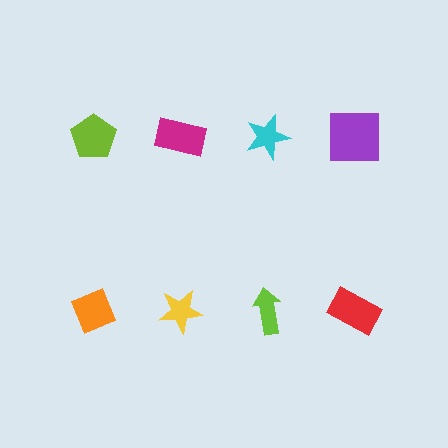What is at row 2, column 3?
A lime arrow.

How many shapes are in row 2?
4 shapes.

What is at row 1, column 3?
A cyan star.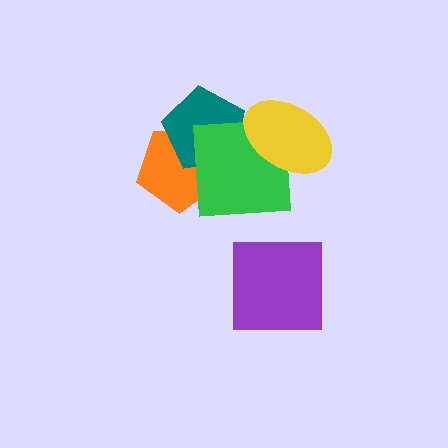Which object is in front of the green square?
The yellow ellipse is in front of the green square.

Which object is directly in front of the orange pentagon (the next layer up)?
The teal pentagon is directly in front of the orange pentagon.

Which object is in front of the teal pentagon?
The green square is in front of the teal pentagon.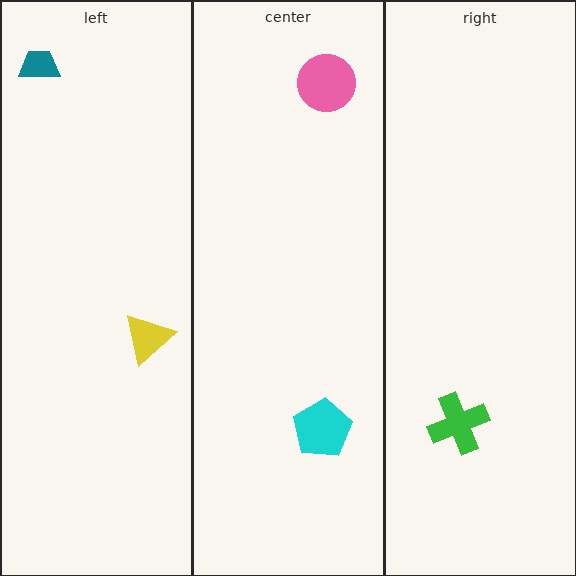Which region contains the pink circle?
The center region.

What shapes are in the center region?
The cyan pentagon, the pink circle.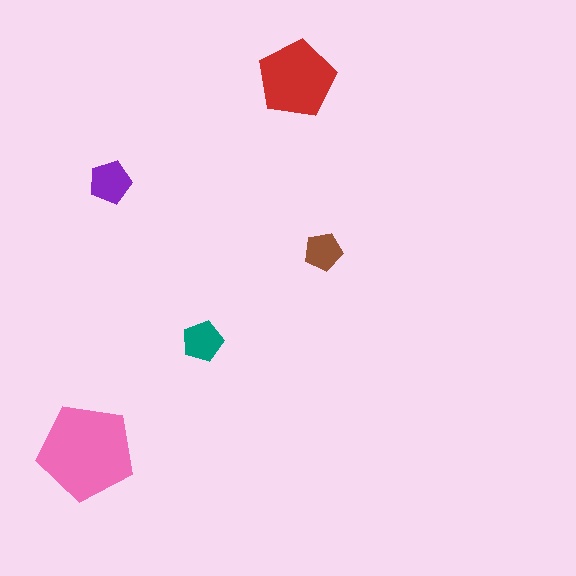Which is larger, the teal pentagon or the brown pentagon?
The teal one.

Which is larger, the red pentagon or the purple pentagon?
The red one.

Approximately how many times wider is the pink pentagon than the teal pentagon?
About 2.5 times wider.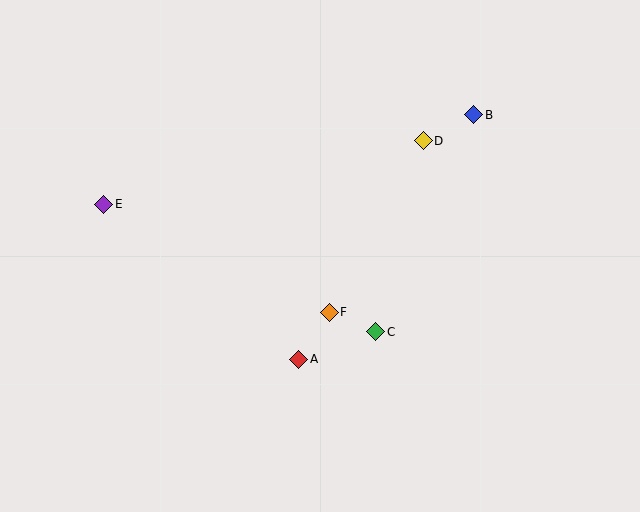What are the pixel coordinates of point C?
Point C is at (376, 332).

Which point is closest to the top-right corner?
Point B is closest to the top-right corner.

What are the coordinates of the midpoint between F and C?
The midpoint between F and C is at (353, 322).